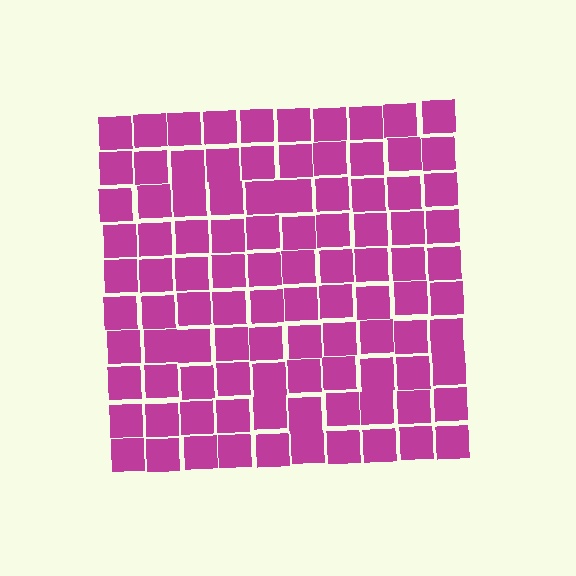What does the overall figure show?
The overall figure shows a square.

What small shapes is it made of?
It is made of small squares.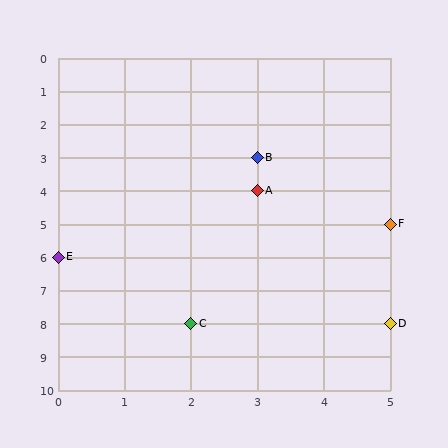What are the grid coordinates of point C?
Point C is at grid coordinates (2, 8).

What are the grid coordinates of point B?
Point B is at grid coordinates (3, 3).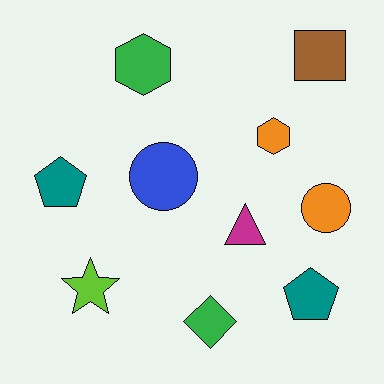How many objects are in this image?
There are 10 objects.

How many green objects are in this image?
There are 2 green objects.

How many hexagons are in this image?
There are 2 hexagons.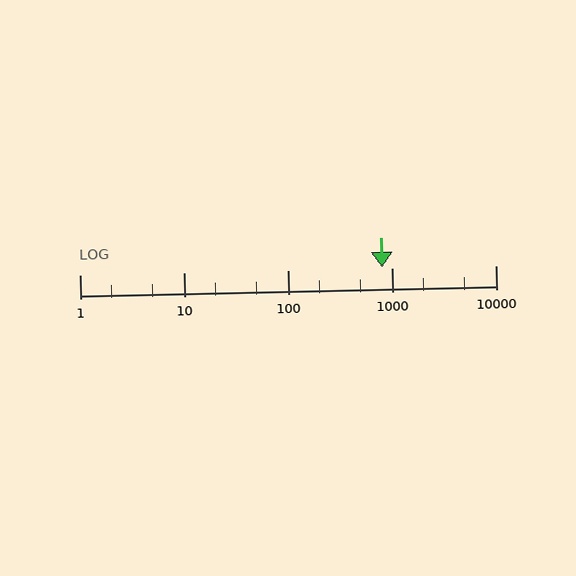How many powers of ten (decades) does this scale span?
The scale spans 4 decades, from 1 to 10000.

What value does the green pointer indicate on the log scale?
The pointer indicates approximately 810.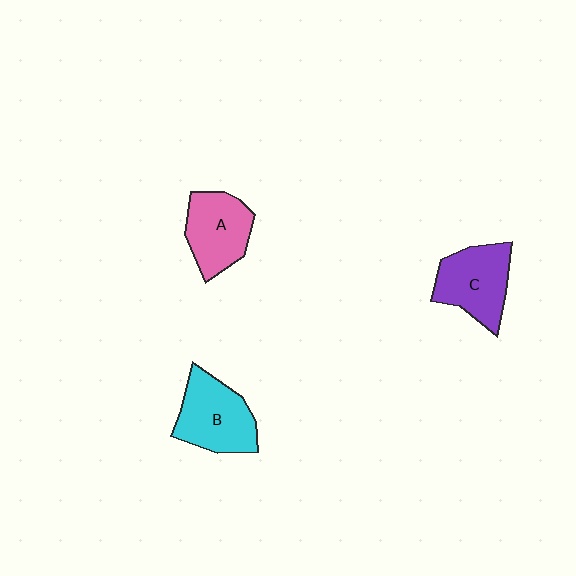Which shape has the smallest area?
Shape A (pink).